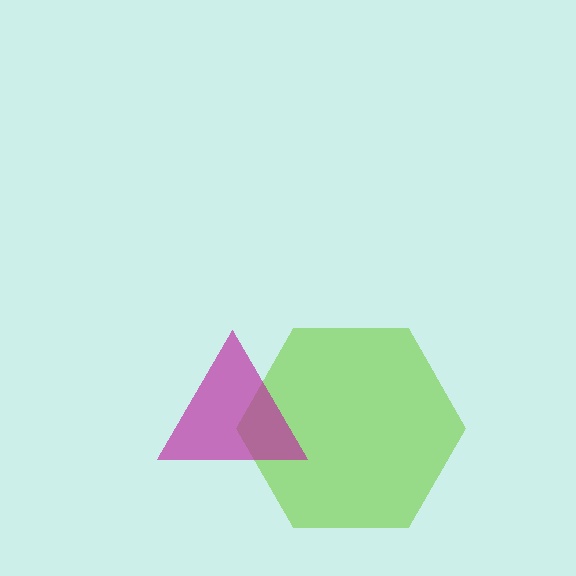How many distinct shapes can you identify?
There are 2 distinct shapes: a lime hexagon, a magenta triangle.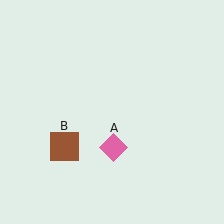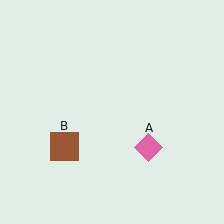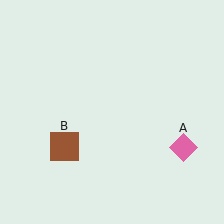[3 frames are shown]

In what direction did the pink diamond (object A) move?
The pink diamond (object A) moved right.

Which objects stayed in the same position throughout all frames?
Brown square (object B) remained stationary.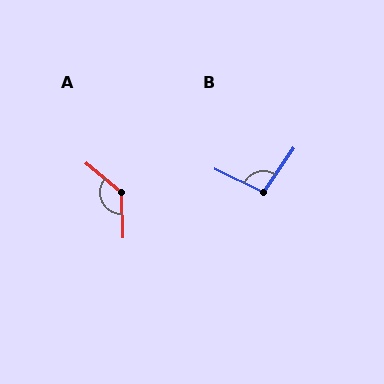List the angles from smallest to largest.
B (98°), A (132°).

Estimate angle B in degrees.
Approximately 98 degrees.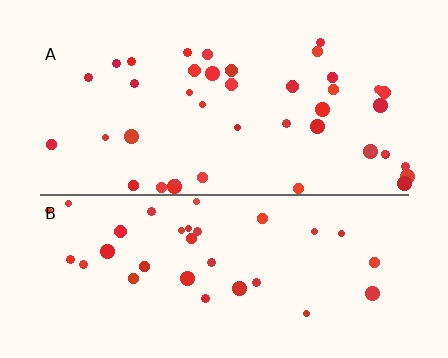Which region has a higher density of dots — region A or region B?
A (the top).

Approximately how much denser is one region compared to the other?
Approximately 1.2× — region A over region B.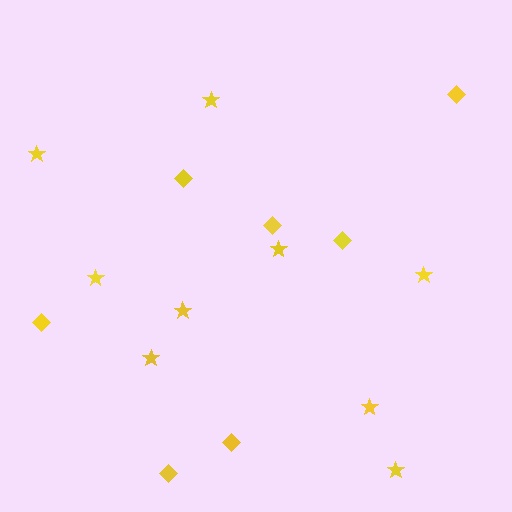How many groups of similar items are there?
There are 2 groups: one group of diamonds (7) and one group of stars (9).